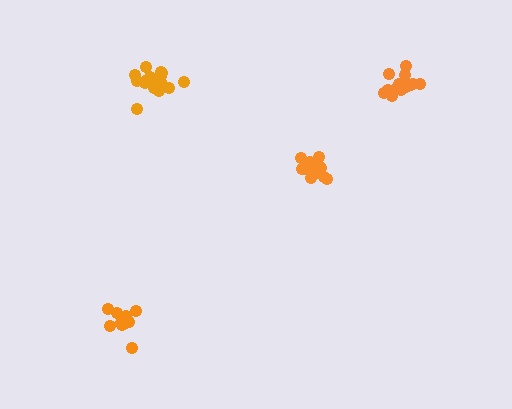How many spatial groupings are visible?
There are 4 spatial groupings.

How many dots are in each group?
Group 1: 17 dots, Group 2: 13 dots, Group 3: 14 dots, Group 4: 13 dots (57 total).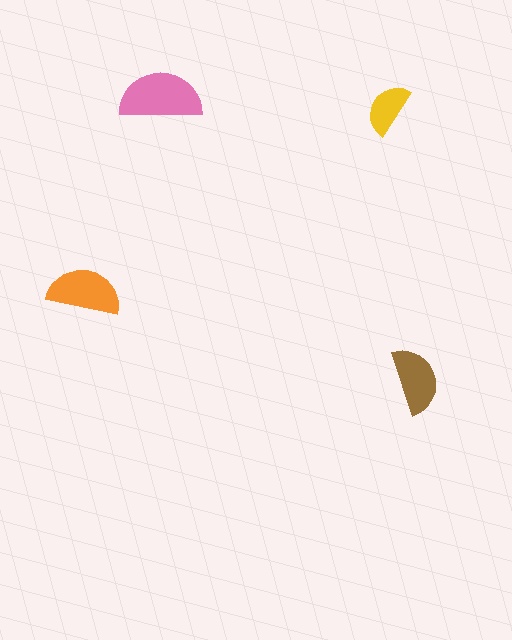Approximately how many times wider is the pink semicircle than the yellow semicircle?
About 1.5 times wider.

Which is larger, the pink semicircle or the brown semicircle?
The pink one.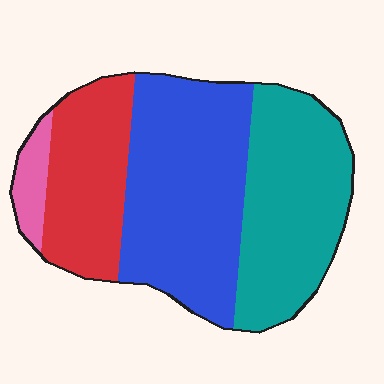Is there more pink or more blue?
Blue.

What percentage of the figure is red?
Red takes up about one fifth (1/5) of the figure.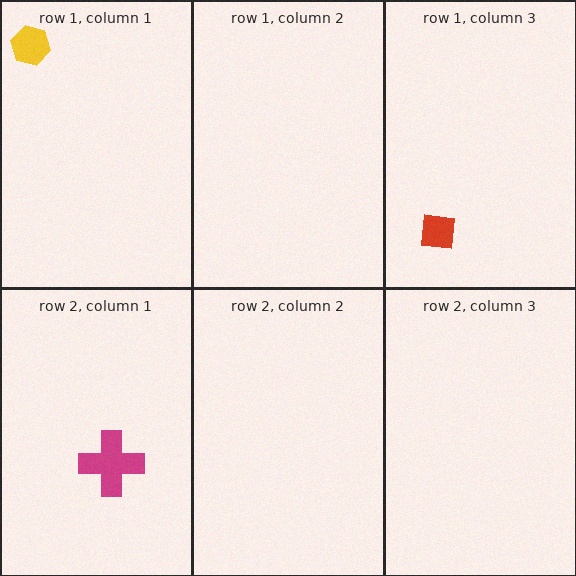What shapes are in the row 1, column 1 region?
The yellow hexagon.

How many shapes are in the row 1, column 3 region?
1.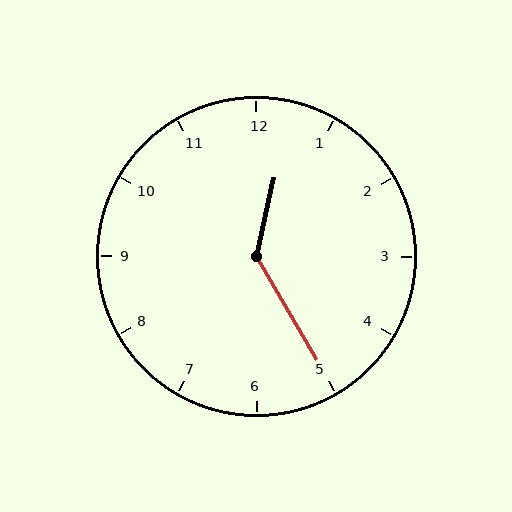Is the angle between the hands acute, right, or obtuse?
It is obtuse.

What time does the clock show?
12:25.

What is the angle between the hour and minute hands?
Approximately 138 degrees.